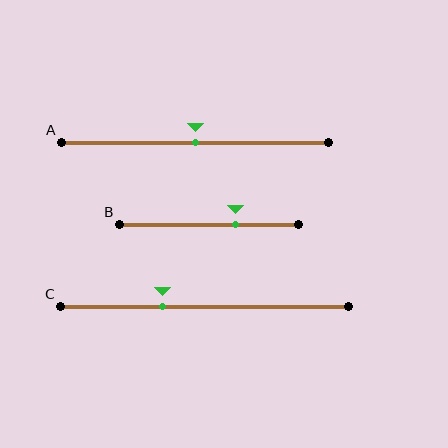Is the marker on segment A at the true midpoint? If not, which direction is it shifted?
Yes, the marker on segment A is at the true midpoint.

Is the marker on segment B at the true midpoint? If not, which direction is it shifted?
No, the marker on segment B is shifted to the right by about 15% of the segment length.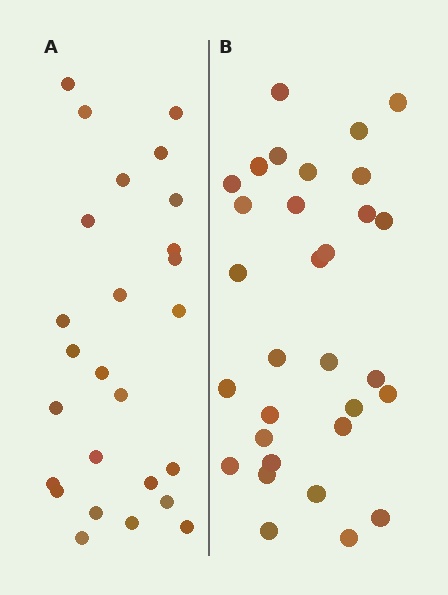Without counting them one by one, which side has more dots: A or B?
Region B (the right region) has more dots.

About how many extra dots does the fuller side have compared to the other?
Region B has about 5 more dots than region A.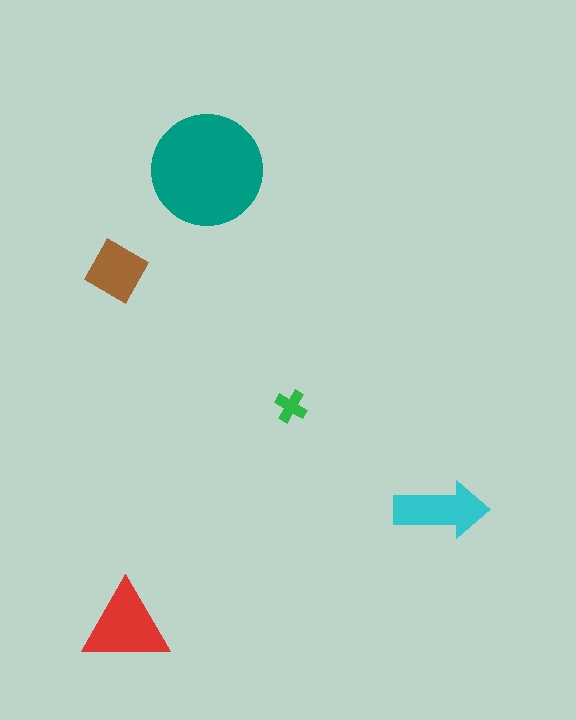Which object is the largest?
The teal circle.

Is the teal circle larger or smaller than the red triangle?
Larger.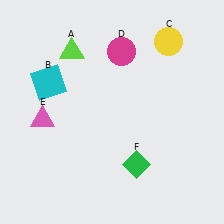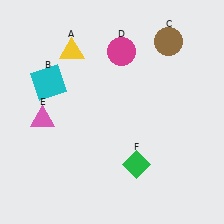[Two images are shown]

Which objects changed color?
A changed from lime to yellow. C changed from yellow to brown.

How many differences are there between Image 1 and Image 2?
There are 2 differences between the two images.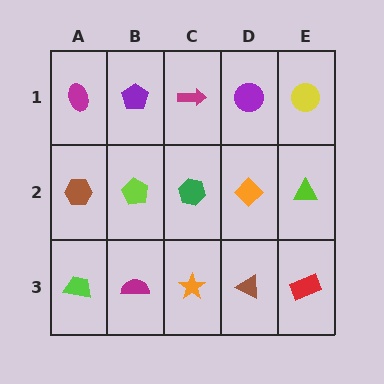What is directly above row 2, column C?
A magenta arrow.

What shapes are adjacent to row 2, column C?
A magenta arrow (row 1, column C), an orange star (row 3, column C), a lime pentagon (row 2, column B), an orange diamond (row 2, column D).